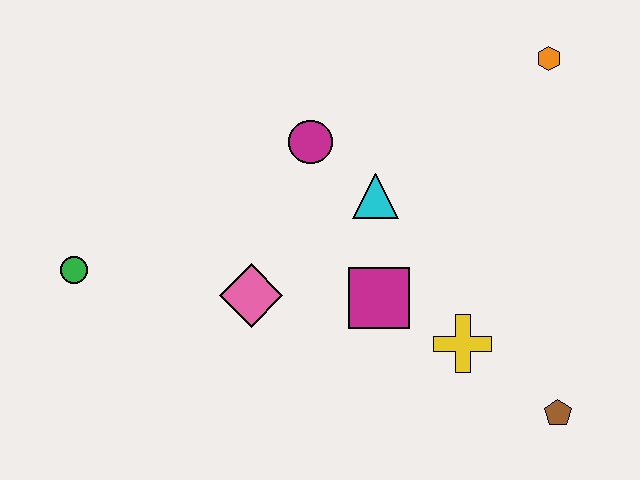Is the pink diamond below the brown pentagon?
No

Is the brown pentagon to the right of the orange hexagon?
Yes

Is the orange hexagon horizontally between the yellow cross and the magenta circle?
No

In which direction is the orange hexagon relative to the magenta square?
The orange hexagon is above the magenta square.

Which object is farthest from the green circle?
The orange hexagon is farthest from the green circle.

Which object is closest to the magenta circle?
The cyan triangle is closest to the magenta circle.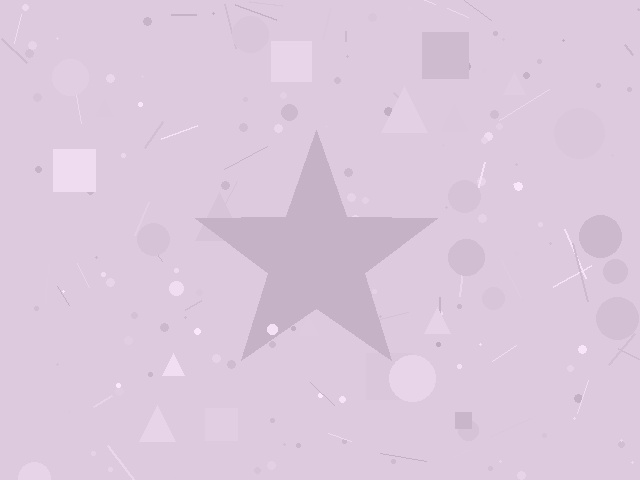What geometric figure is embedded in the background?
A star is embedded in the background.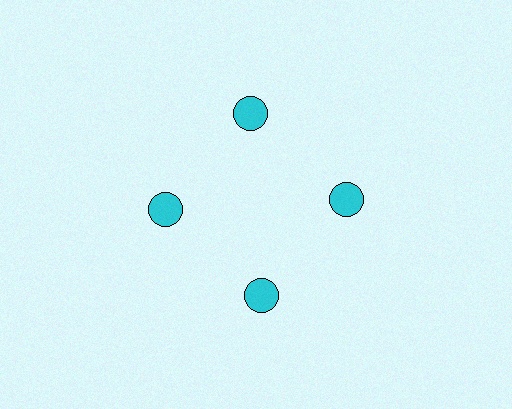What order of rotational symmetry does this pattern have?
This pattern has 4-fold rotational symmetry.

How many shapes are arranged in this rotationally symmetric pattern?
There are 4 shapes, arranged in 4 groups of 1.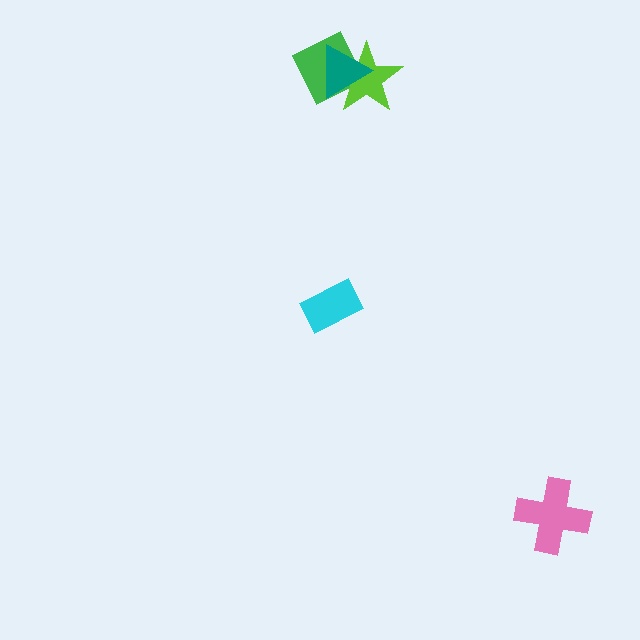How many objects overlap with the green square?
2 objects overlap with the green square.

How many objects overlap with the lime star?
2 objects overlap with the lime star.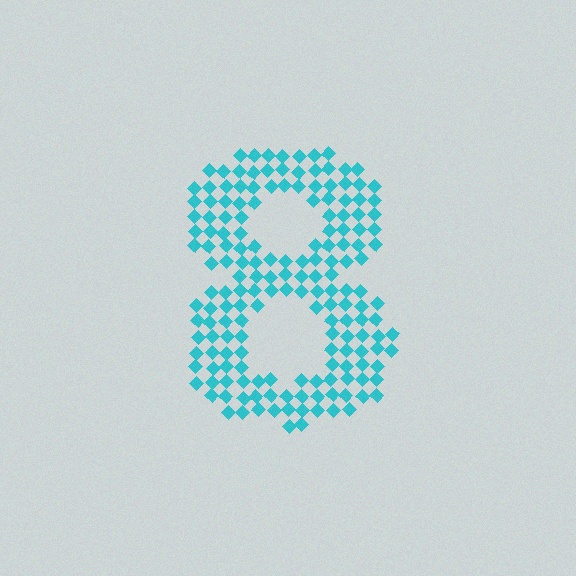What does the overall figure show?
The overall figure shows the digit 8.